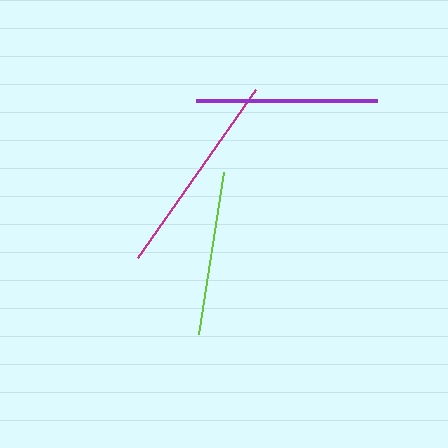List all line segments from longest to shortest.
From longest to shortest: magenta, purple, lime.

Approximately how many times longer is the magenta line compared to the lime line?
The magenta line is approximately 1.2 times the length of the lime line.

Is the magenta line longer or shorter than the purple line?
The magenta line is longer than the purple line.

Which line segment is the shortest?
The lime line is the shortest at approximately 165 pixels.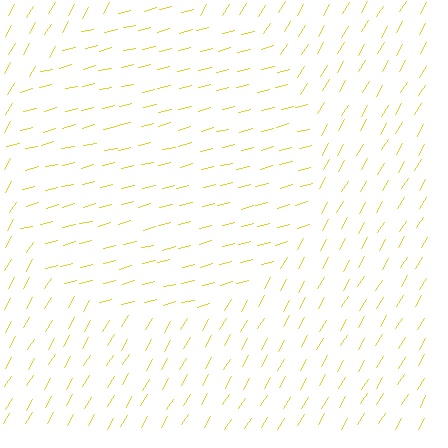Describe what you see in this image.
The image is filled with small yellow line segments. A circle region in the image has lines oriented differently from the surrounding lines, creating a visible texture boundary.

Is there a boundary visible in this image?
Yes, there is a texture boundary formed by a change in line orientation.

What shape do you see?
I see a circle.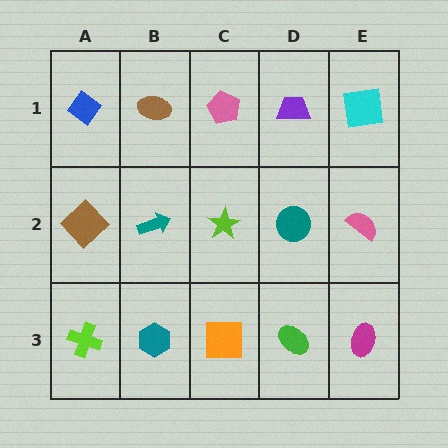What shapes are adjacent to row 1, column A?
A brown diamond (row 2, column A), a brown ellipse (row 1, column B).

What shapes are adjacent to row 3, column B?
A teal arrow (row 2, column B), a lime cross (row 3, column A), an orange square (row 3, column C).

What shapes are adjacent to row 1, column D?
A teal circle (row 2, column D), a pink pentagon (row 1, column C), a cyan square (row 1, column E).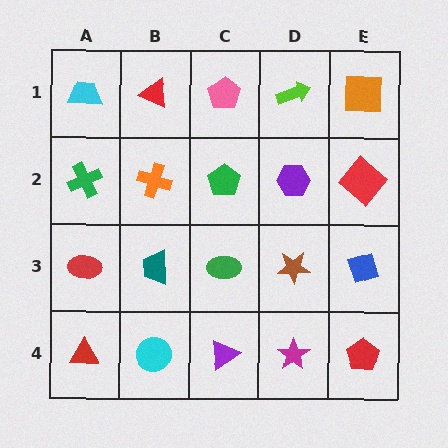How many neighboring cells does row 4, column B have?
3.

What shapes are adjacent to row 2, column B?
A red triangle (row 1, column B), a teal trapezoid (row 3, column B), a green cross (row 2, column A), a green pentagon (row 2, column C).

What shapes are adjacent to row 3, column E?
A red diamond (row 2, column E), a red pentagon (row 4, column E), a brown star (row 3, column D).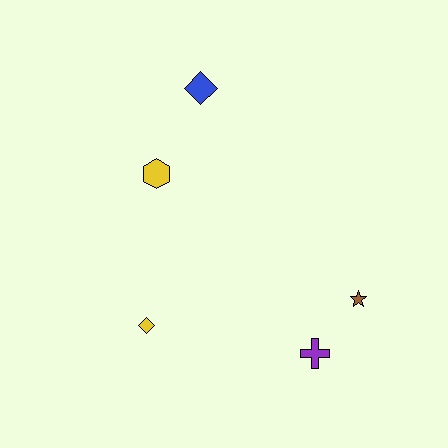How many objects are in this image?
There are 5 objects.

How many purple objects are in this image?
There is 1 purple object.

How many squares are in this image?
There are no squares.